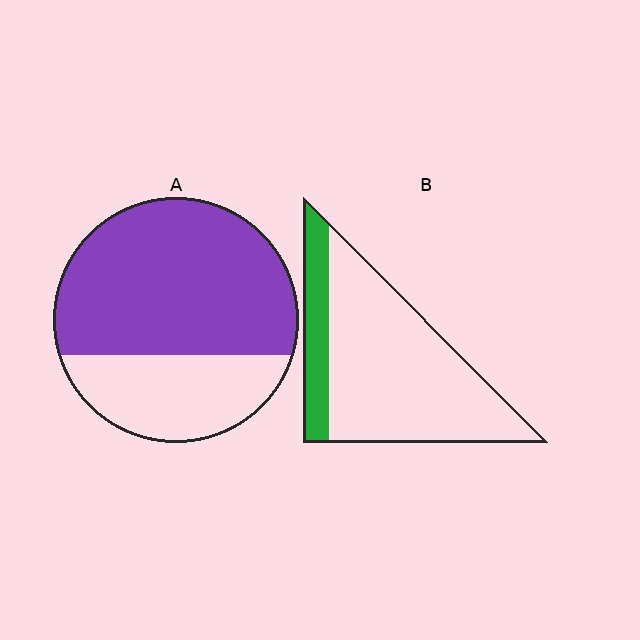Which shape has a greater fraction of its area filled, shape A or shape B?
Shape A.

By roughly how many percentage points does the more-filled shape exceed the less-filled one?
By roughly 50 percentage points (A over B).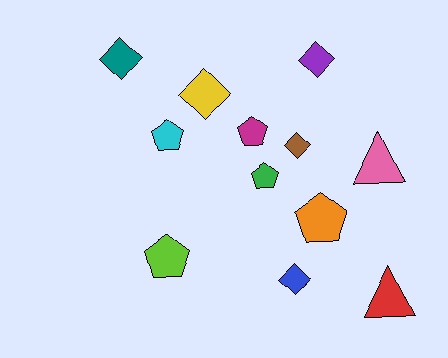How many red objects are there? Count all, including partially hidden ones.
There is 1 red object.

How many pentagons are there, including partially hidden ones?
There are 5 pentagons.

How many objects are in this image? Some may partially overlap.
There are 12 objects.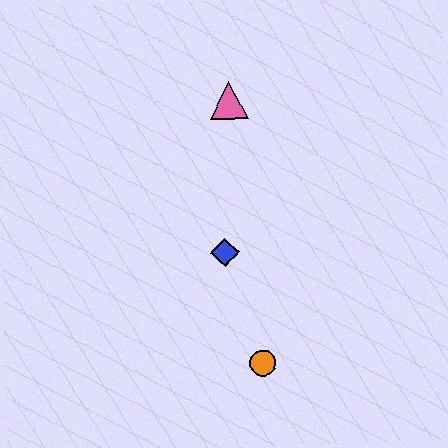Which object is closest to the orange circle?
The blue diamond is closest to the orange circle.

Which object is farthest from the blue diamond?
The pink triangle is farthest from the blue diamond.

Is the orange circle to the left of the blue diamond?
No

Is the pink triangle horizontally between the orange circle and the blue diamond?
Yes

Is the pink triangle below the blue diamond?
No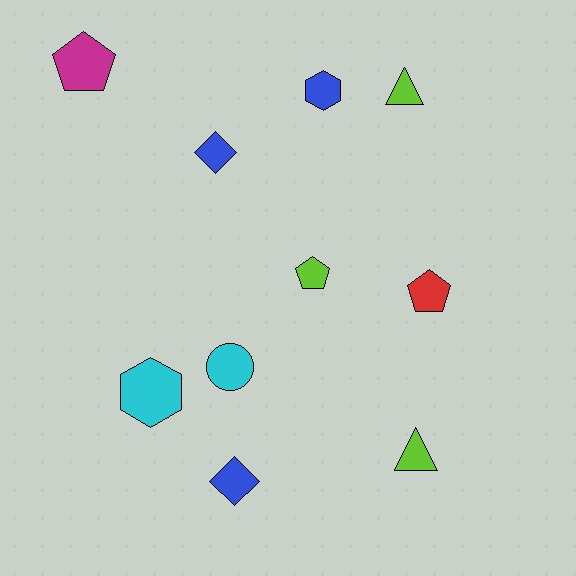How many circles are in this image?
There is 1 circle.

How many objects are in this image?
There are 10 objects.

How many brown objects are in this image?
There are no brown objects.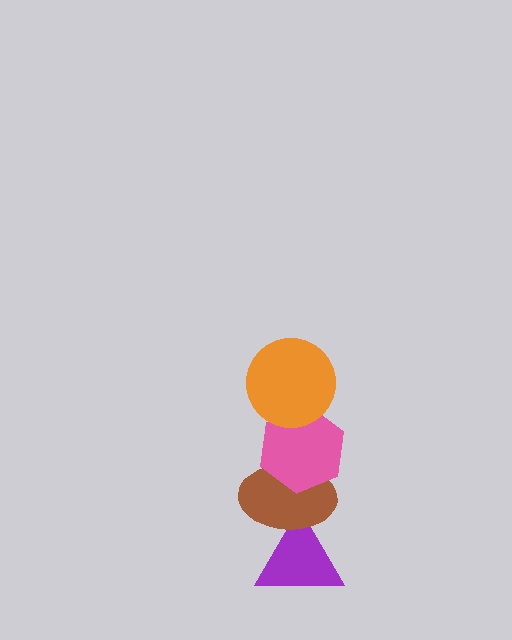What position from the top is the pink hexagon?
The pink hexagon is 2nd from the top.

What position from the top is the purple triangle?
The purple triangle is 4th from the top.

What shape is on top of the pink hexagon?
The orange circle is on top of the pink hexagon.